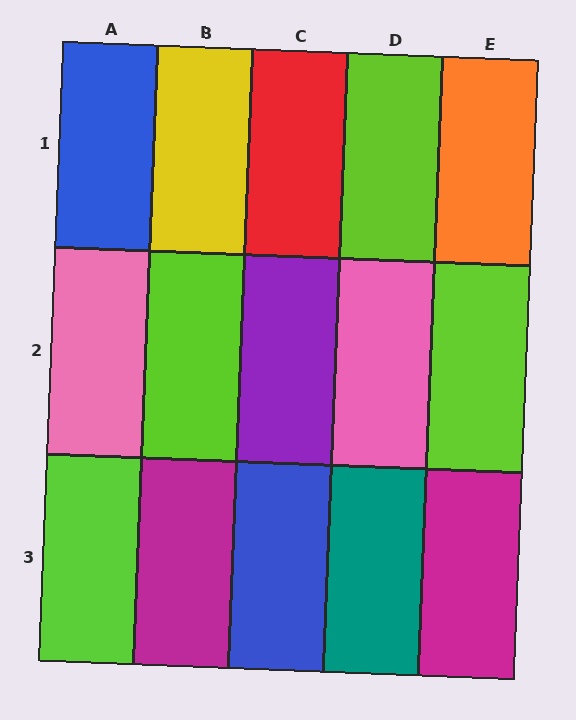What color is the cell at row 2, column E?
Lime.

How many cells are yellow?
1 cell is yellow.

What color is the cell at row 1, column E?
Orange.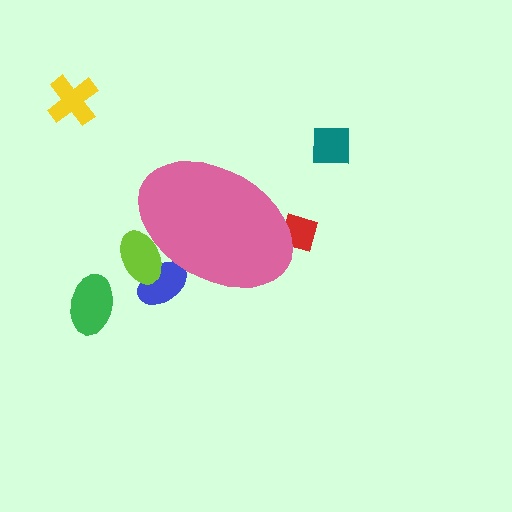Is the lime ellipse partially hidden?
Yes, the lime ellipse is partially hidden behind the pink ellipse.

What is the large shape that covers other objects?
A pink ellipse.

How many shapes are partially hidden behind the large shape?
3 shapes are partially hidden.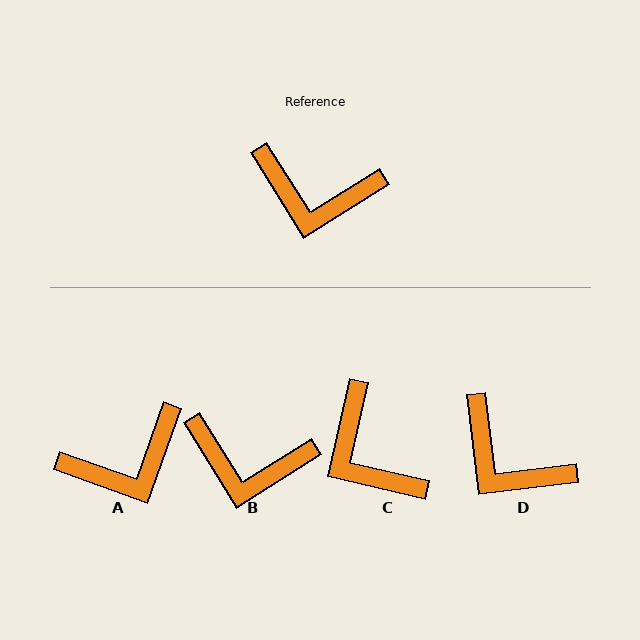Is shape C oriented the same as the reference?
No, it is off by about 45 degrees.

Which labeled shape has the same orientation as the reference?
B.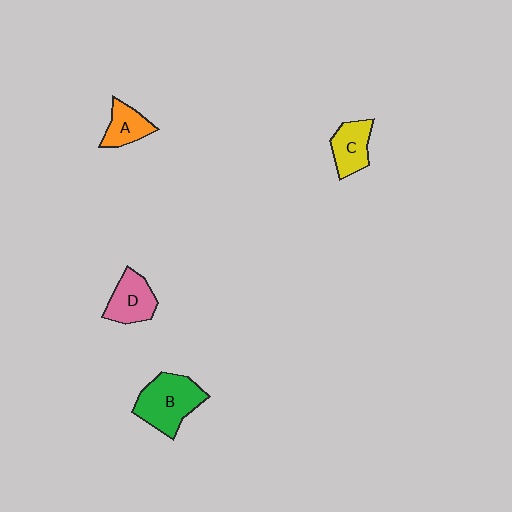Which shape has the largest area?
Shape B (green).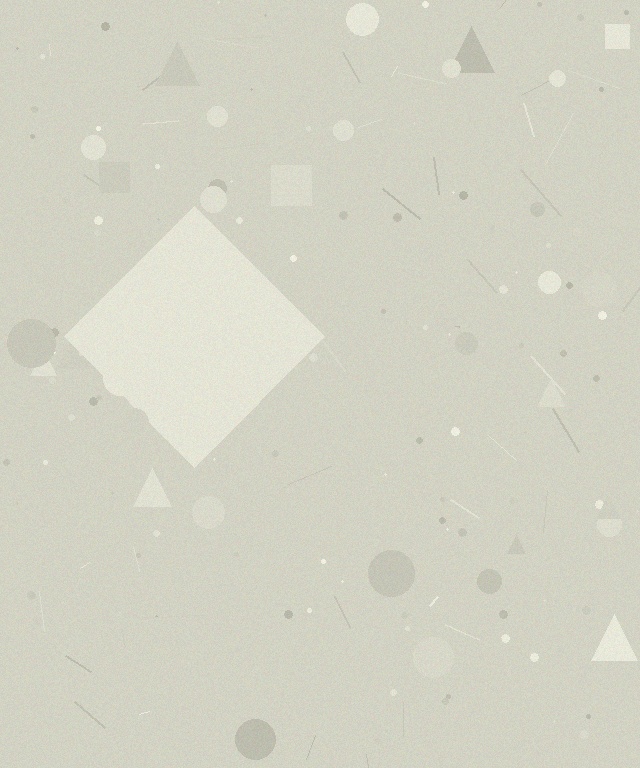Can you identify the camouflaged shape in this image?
The camouflaged shape is a diamond.